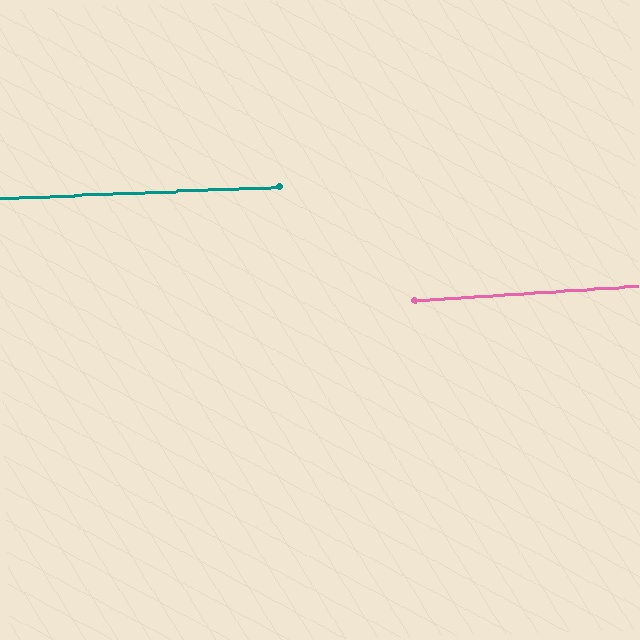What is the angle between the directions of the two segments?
Approximately 1 degree.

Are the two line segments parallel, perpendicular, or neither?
Parallel — their directions differ by only 1.4°.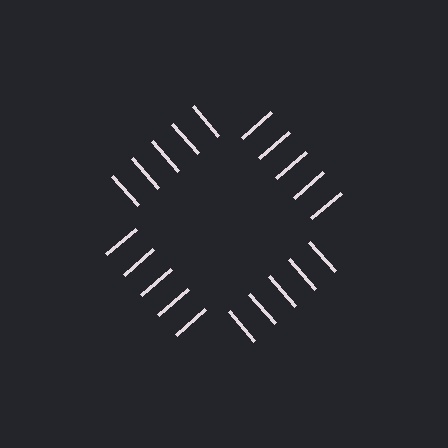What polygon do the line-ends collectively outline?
An illusory square — the line segments terminate on its edges but no continuous stroke is drawn.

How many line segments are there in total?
20 — 5 along each of the 4 edges.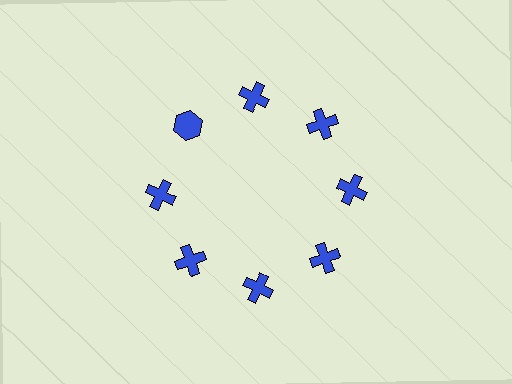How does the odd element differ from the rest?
It has a different shape: hexagon instead of cross.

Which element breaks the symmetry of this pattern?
The blue hexagon at roughly the 10 o'clock position breaks the symmetry. All other shapes are blue crosses.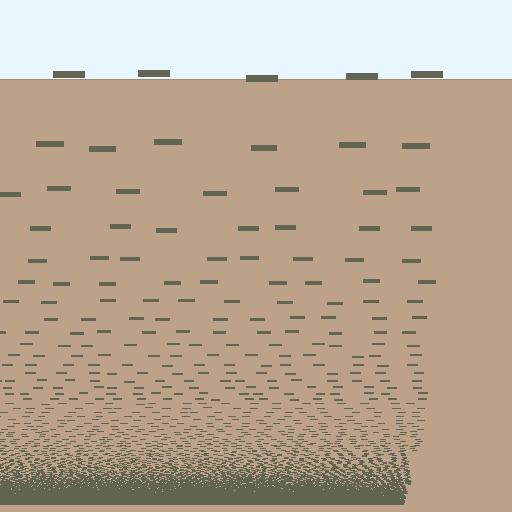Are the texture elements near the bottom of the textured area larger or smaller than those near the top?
Smaller. The gradient is inverted — elements near the bottom are smaller and denser.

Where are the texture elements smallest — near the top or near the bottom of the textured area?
Near the bottom.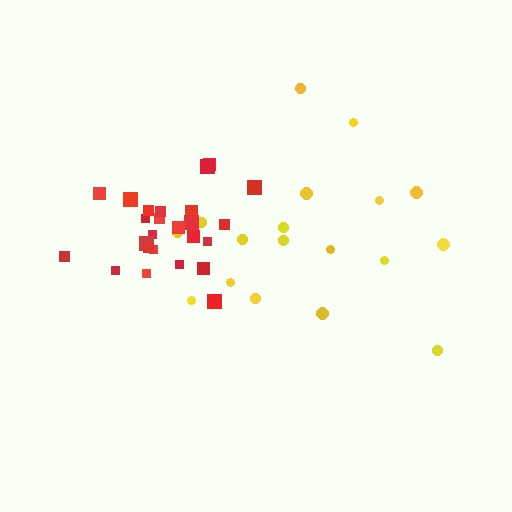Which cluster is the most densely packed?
Red.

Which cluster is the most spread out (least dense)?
Yellow.